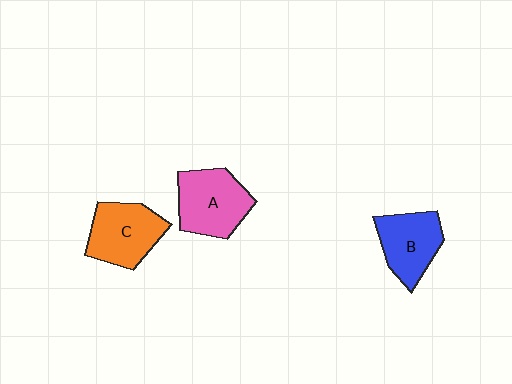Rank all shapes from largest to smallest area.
From largest to smallest: A (pink), C (orange), B (blue).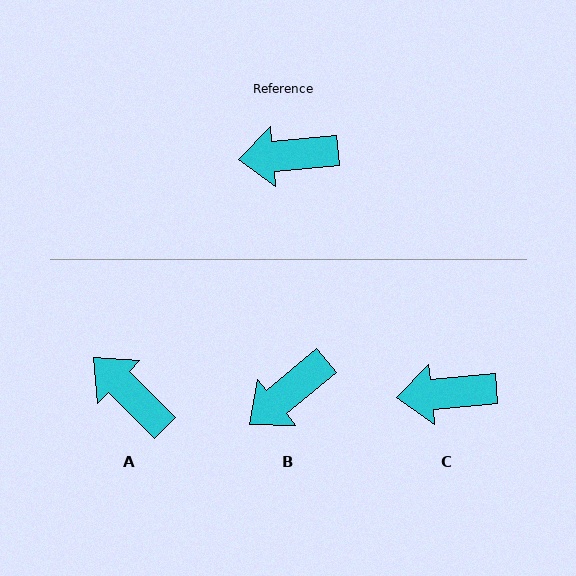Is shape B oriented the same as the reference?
No, it is off by about 35 degrees.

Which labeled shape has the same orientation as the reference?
C.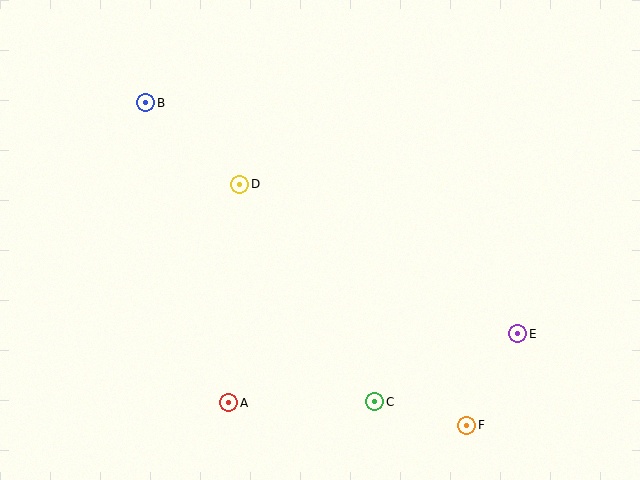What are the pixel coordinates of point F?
Point F is at (467, 425).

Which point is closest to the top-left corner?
Point B is closest to the top-left corner.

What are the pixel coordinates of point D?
Point D is at (240, 184).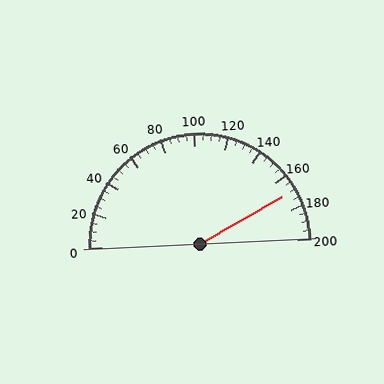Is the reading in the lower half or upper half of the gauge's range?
The reading is in the upper half of the range (0 to 200).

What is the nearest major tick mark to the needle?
The nearest major tick mark is 160.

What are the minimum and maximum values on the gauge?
The gauge ranges from 0 to 200.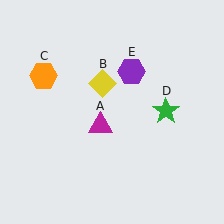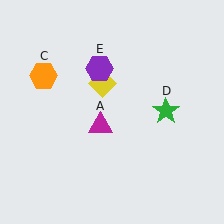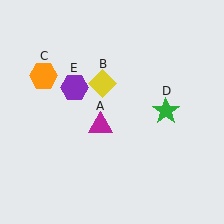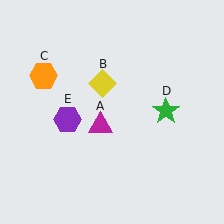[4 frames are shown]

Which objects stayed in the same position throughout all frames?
Magenta triangle (object A) and yellow diamond (object B) and orange hexagon (object C) and green star (object D) remained stationary.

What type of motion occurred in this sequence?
The purple hexagon (object E) rotated counterclockwise around the center of the scene.